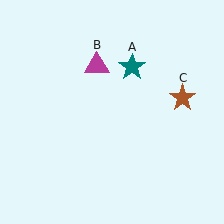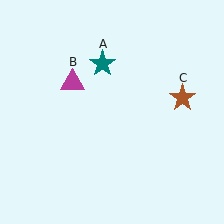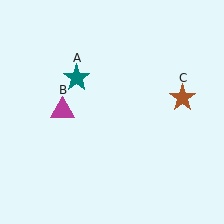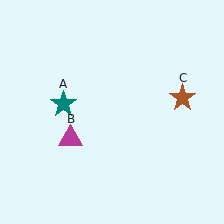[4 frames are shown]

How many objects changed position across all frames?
2 objects changed position: teal star (object A), magenta triangle (object B).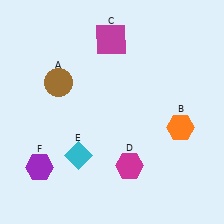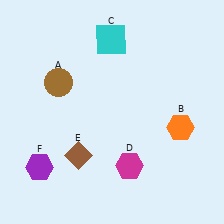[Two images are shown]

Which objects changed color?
C changed from magenta to cyan. E changed from cyan to brown.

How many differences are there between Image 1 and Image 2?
There are 2 differences between the two images.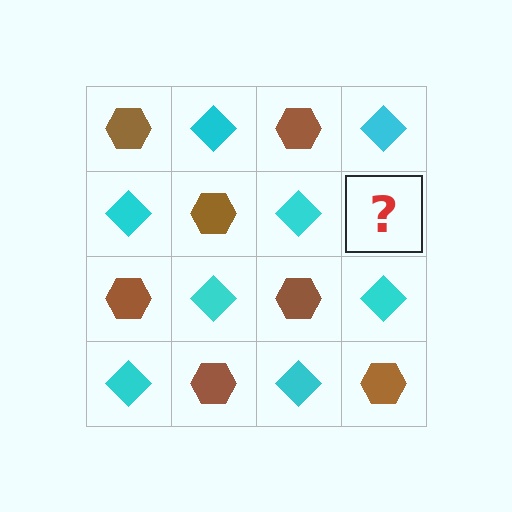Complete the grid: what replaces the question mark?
The question mark should be replaced with a brown hexagon.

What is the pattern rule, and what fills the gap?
The rule is that it alternates brown hexagon and cyan diamond in a checkerboard pattern. The gap should be filled with a brown hexagon.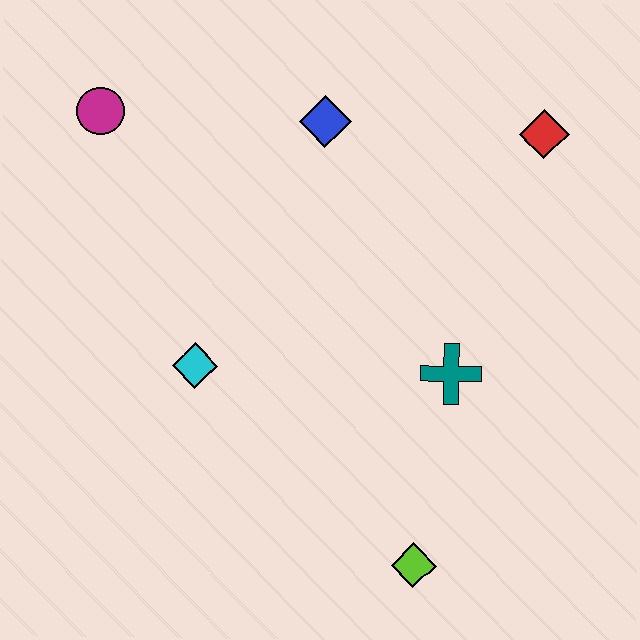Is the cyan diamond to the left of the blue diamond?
Yes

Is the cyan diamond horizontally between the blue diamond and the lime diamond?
No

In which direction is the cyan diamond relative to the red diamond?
The cyan diamond is to the left of the red diamond.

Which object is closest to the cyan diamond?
The teal cross is closest to the cyan diamond.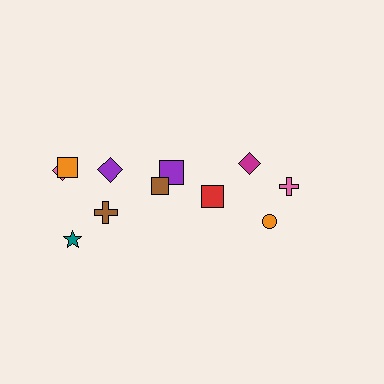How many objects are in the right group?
There are 4 objects.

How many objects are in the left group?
There are 7 objects.